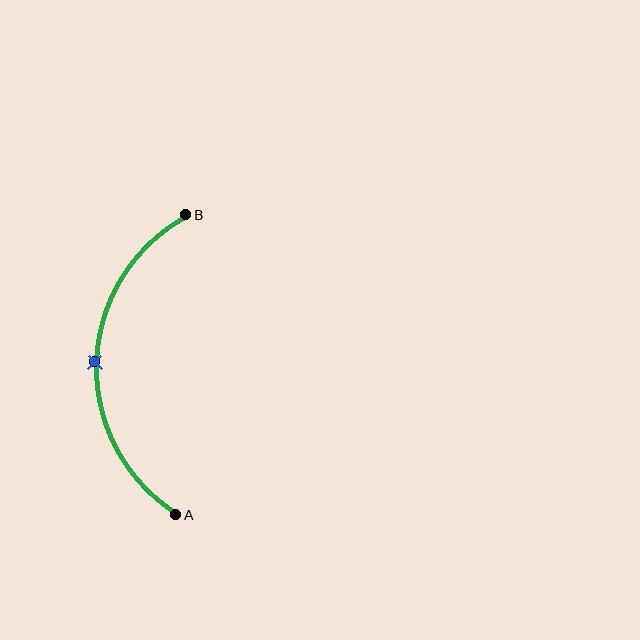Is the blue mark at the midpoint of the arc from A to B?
Yes. The blue mark lies on the arc at equal arc-length from both A and B — it is the arc midpoint.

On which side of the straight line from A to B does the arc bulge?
The arc bulges to the left of the straight line connecting A and B.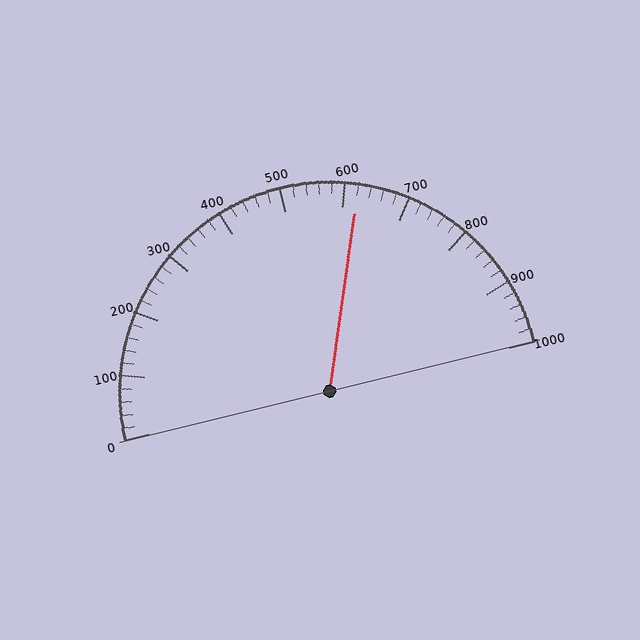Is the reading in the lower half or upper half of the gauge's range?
The reading is in the upper half of the range (0 to 1000).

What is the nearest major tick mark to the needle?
The nearest major tick mark is 600.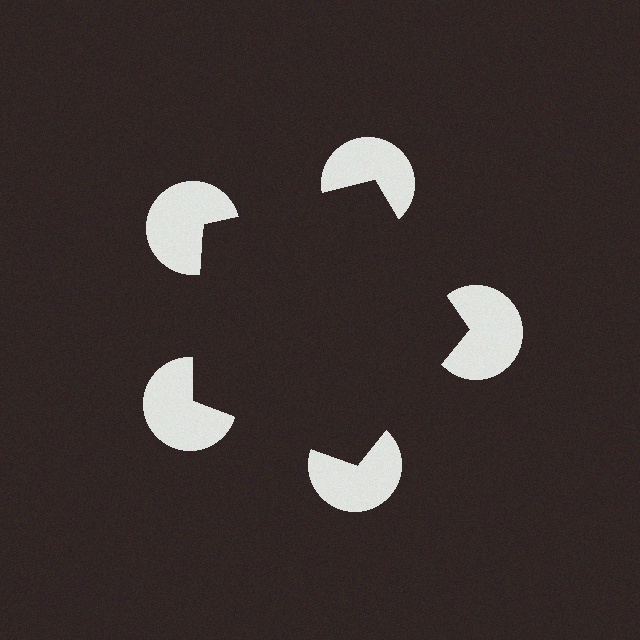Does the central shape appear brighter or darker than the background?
It typically appears slightly darker than the background, even though no actual brightness change is drawn.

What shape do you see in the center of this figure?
An illusory pentagon — its edges are inferred from the aligned wedge cuts in the pac-man discs, not physically drawn.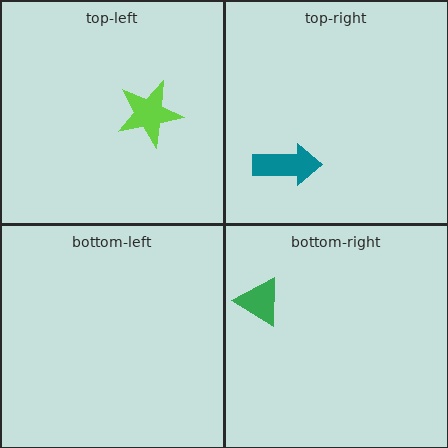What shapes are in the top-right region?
The teal arrow.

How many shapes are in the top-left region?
1.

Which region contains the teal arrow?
The top-right region.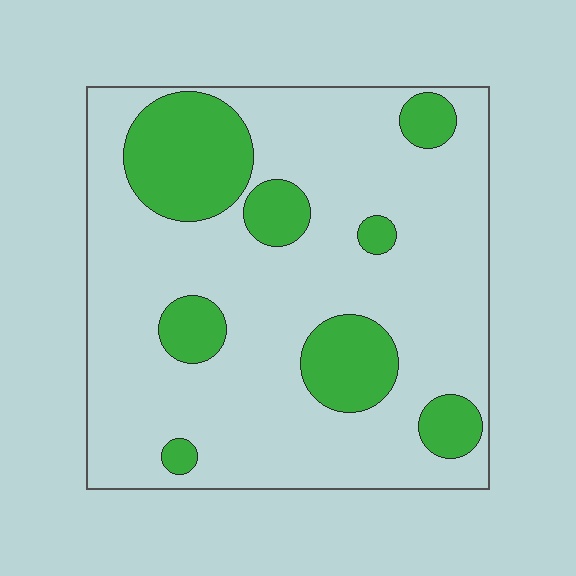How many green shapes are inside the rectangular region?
8.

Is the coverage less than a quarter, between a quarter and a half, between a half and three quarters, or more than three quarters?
Less than a quarter.